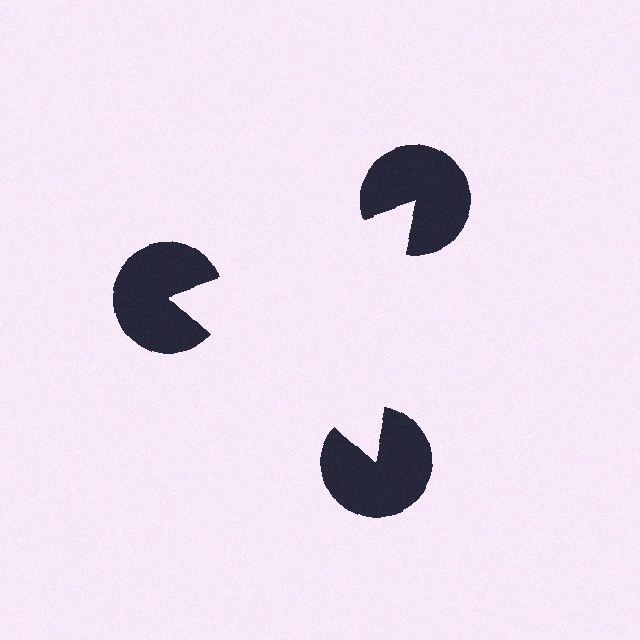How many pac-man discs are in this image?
There are 3 — one at each vertex of the illusory triangle.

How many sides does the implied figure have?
3 sides.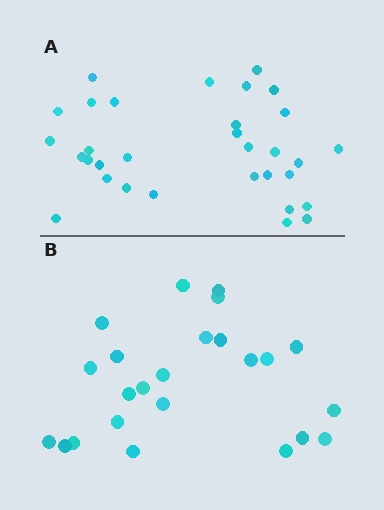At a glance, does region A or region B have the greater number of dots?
Region A (the top region) has more dots.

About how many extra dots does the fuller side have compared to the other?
Region A has roughly 8 or so more dots than region B.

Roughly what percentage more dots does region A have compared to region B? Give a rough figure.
About 35% more.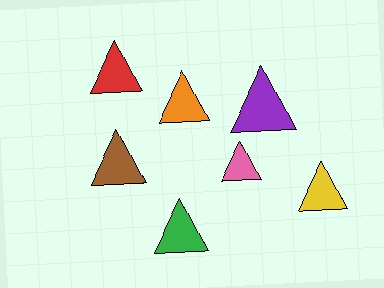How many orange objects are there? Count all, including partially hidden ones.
There is 1 orange object.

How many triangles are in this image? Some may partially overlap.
There are 7 triangles.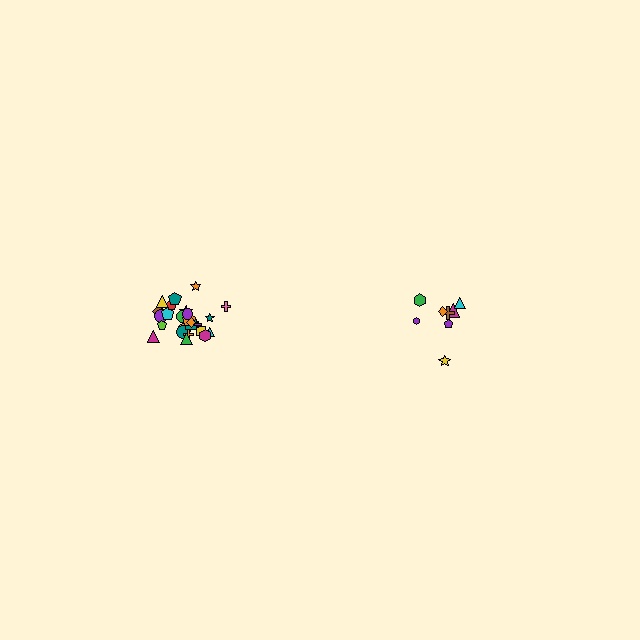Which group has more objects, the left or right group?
The left group.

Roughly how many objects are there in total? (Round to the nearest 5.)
Roughly 35 objects in total.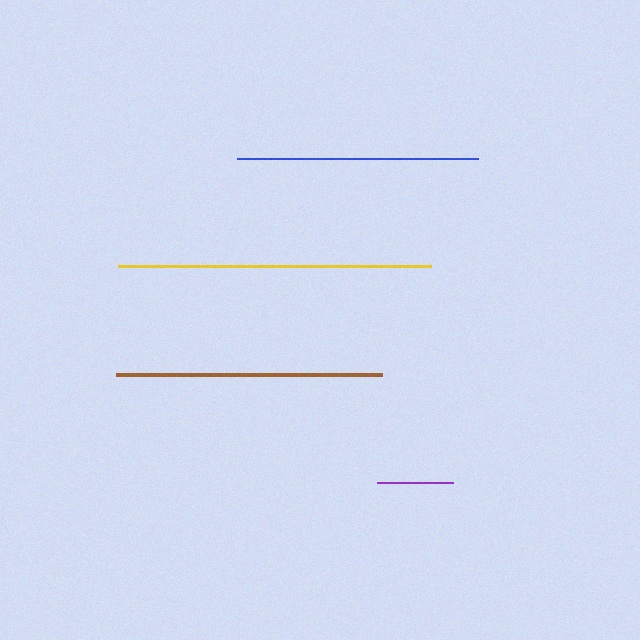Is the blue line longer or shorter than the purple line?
The blue line is longer than the purple line.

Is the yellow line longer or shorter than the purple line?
The yellow line is longer than the purple line.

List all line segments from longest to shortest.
From longest to shortest: yellow, brown, blue, purple.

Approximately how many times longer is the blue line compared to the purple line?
The blue line is approximately 3.2 times the length of the purple line.